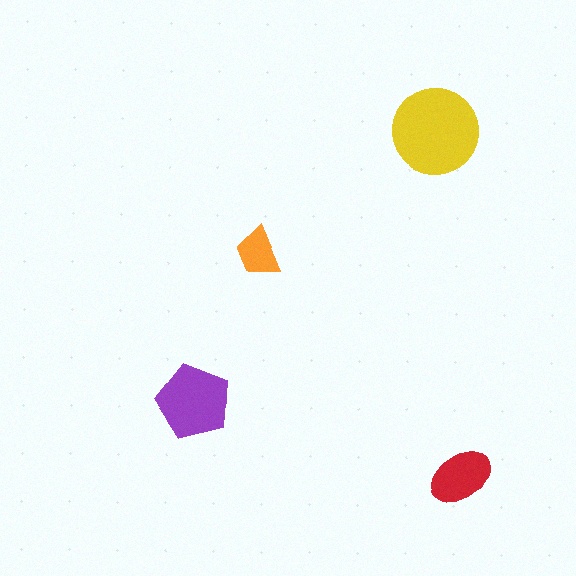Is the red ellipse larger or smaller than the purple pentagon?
Smaller.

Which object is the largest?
The yellow circle.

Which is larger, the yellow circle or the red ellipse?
The yellow circle.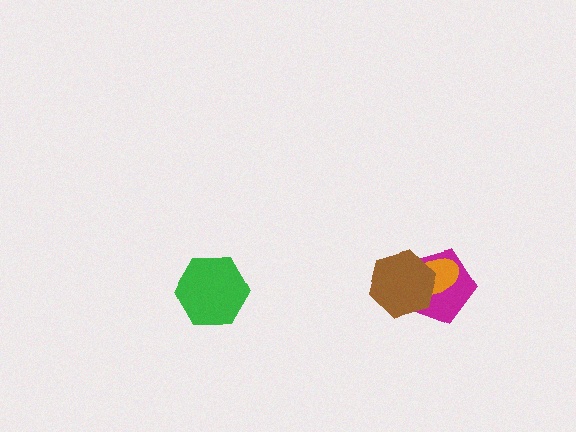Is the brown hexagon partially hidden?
No, no other shape covers it.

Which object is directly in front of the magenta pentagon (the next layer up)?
The orange ellipse is directly in front of the magenta pentagon.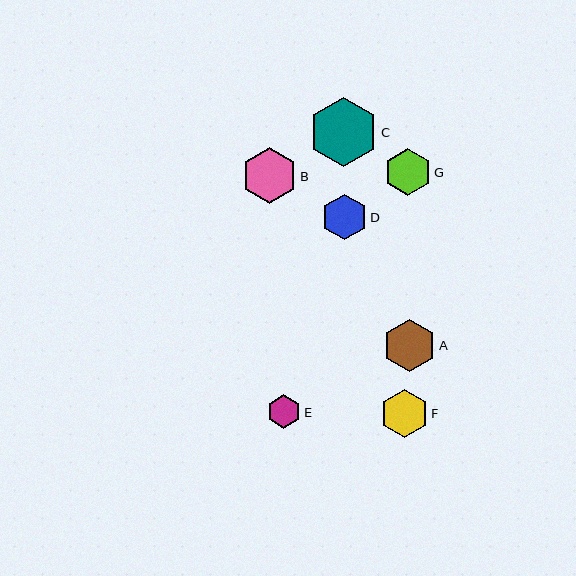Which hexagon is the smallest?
Hexagon E is the smallest with a size of approximately 34 pixels.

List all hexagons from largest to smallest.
From largest to smallest: C, B, A, F, G, D, E.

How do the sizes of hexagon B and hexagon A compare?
Hexagon B and hexagon A are approximately the same size.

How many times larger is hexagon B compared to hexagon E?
Hexagon B is approximately 1.7 times the size of hexagon E.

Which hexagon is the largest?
Hexagon C is the largest with a size of approximately 69 pixels.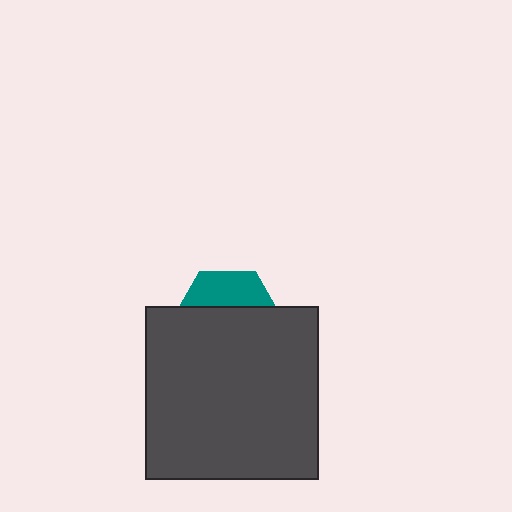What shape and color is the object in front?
The object in front is a dark gray square.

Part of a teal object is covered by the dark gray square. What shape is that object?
It is a hexagon.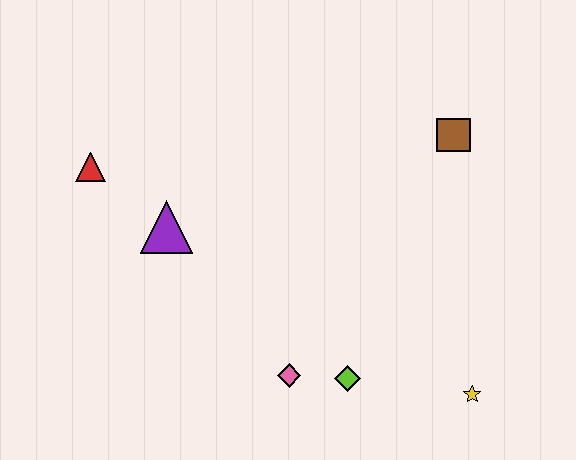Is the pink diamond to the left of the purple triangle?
No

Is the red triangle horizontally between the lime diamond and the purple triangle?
No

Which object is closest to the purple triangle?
The red triangle is closest to the purple triangle.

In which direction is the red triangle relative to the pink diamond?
The red triangle is above the pink diamond.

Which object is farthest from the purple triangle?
The yellow star is farthest from the purple triangle.